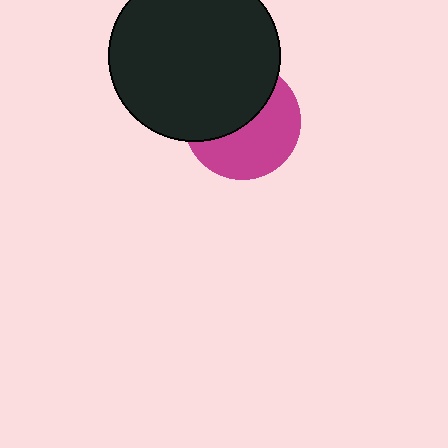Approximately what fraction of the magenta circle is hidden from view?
Roughly 48% of the magenta circle is hidden behind the black circle.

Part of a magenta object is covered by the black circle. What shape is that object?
It is a circle.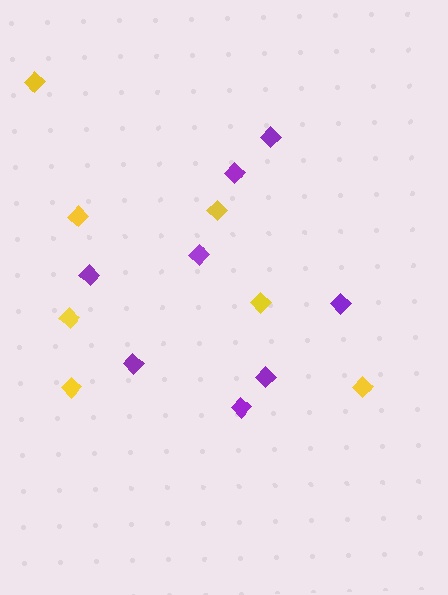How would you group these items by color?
There are 2 groups: one group of yellow diamonds (7) and one group of purple diamonds (8).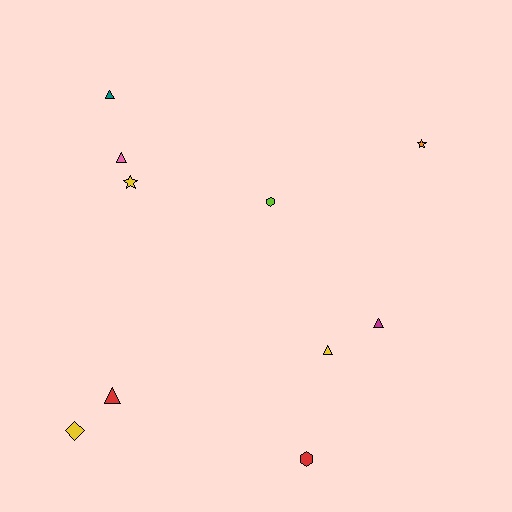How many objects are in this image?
There are 10 objects.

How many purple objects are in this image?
There are no purple objects.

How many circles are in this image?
There are no circles.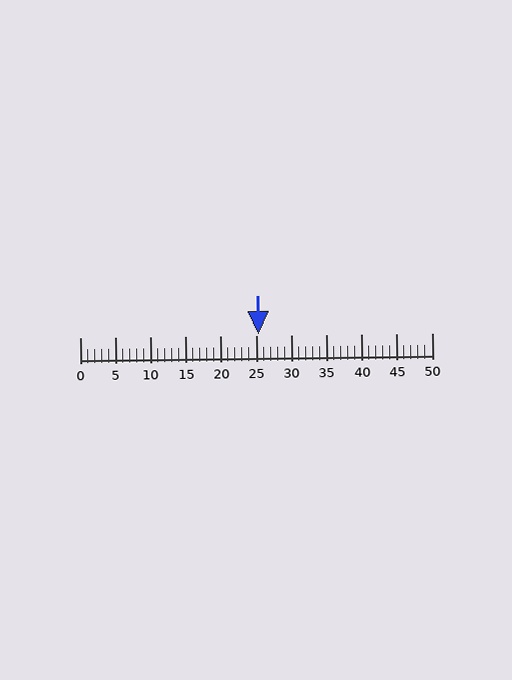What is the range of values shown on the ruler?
The ruler shows values from 0 to 50.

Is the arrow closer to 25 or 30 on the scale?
The arrow is closer to 25.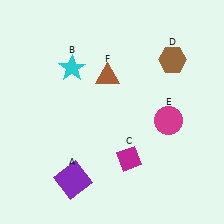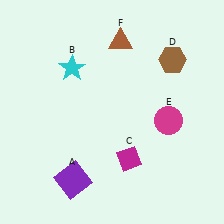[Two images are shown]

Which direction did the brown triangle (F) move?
The brown triangle (F) moved up.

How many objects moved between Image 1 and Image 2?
1 object moved between the two images.